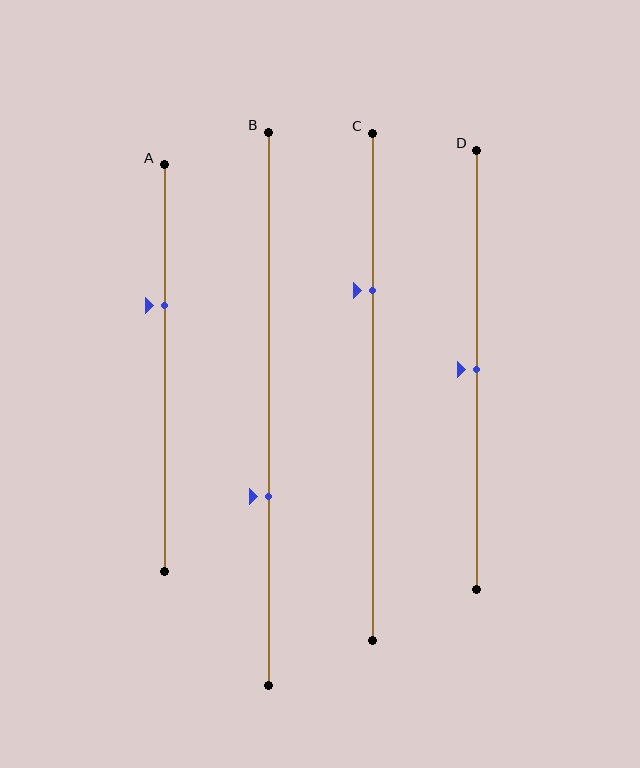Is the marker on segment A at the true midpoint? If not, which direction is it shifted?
No, the marker on segment A is shifted upward by about 15% of the segment length.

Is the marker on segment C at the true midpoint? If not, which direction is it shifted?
No, the marker on segment C is shifted upward by about 19% of the segment length.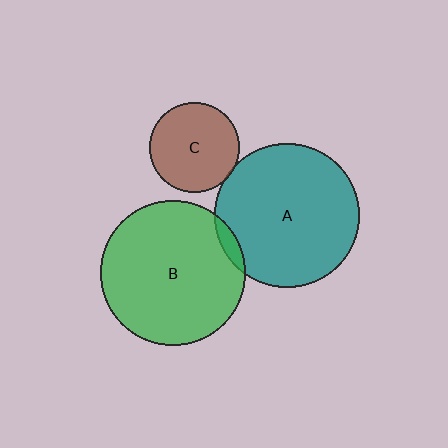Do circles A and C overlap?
Yes.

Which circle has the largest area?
Circle B (green).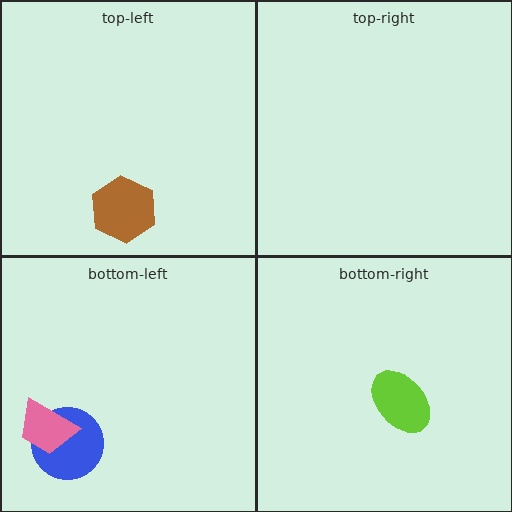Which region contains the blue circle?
The bottom-left region.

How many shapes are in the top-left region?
1.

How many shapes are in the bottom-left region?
2.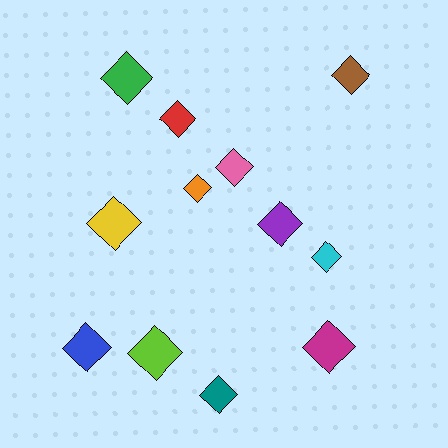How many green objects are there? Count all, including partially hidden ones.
There is 1 green object.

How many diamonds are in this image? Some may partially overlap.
There are 12 diamonds.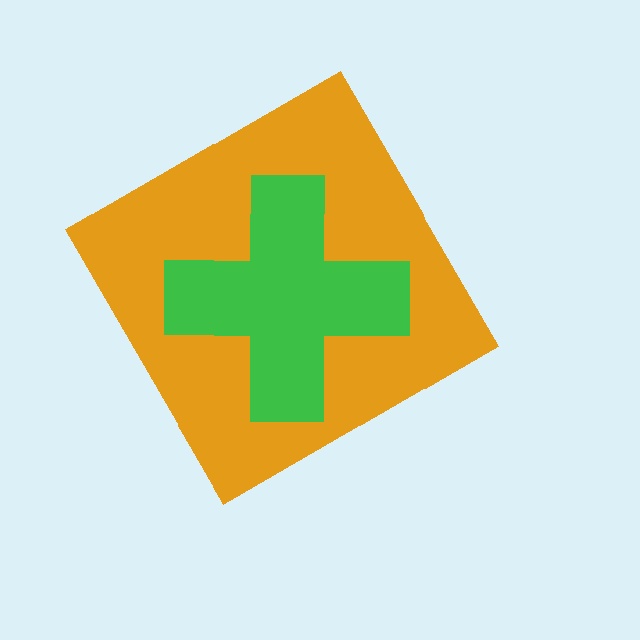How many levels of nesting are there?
2.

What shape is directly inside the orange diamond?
The green cross.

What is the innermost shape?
The green cross.